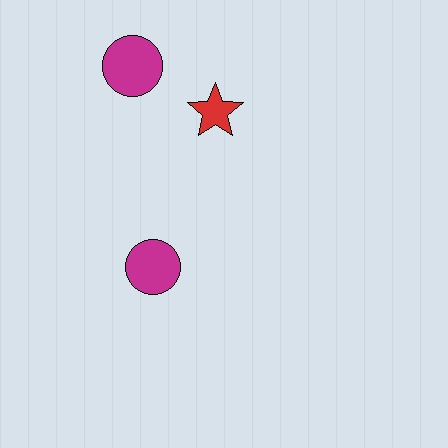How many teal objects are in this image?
There are no teal objects.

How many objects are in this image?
There are 3 objects.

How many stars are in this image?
There is 1 star.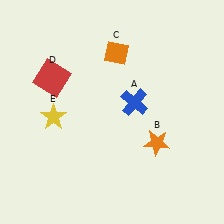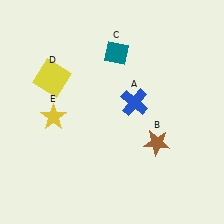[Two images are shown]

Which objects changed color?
B changed from orange to brown. C changed from orange to teal. D changed from red to yellow.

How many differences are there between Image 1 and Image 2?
There are 3 differences between the two images.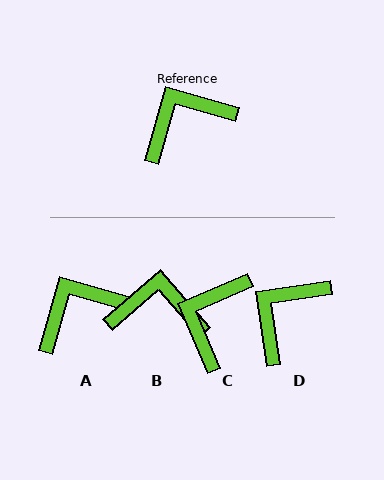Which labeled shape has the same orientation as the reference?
A.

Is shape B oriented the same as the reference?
No, it is off by about 33 degrees.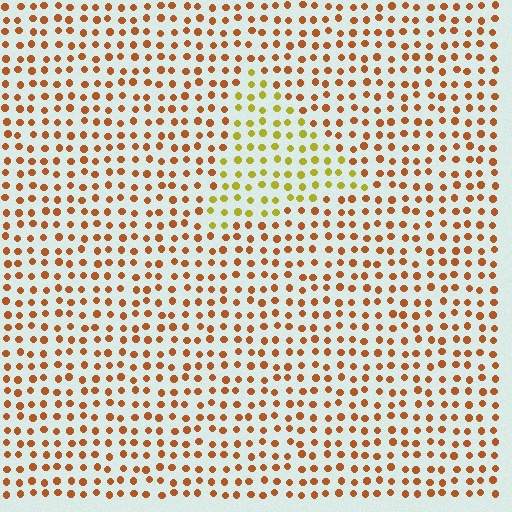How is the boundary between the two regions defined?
The boundary is defined purely by a slight shift in hue (about 41 degrees). Spacing, size, and orientation are identical on both sides.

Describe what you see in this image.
The image is filled with small brown elements in a uniform arrangement. A triangle-shaped region is visible where the elements are tinted to a slightly different hue, forming a subtle color boundary.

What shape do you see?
I see a triangle.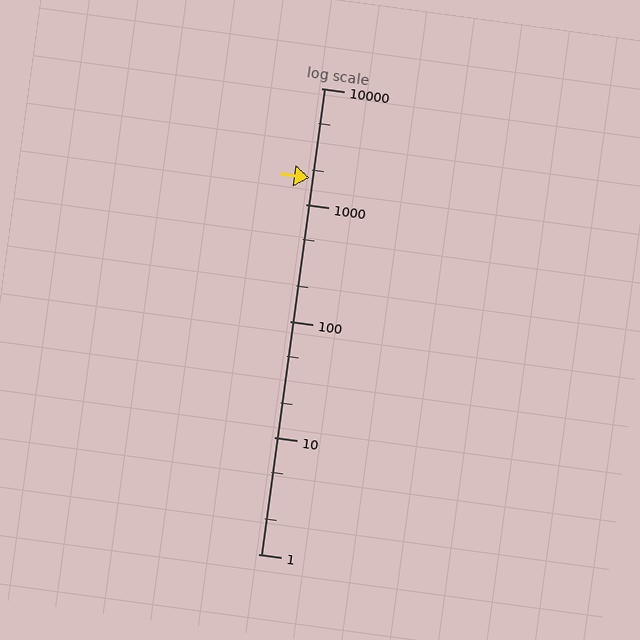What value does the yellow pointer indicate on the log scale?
The pointer indicates approximately 1700.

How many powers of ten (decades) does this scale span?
The scale spans 4 decades, from 1 to 10000.